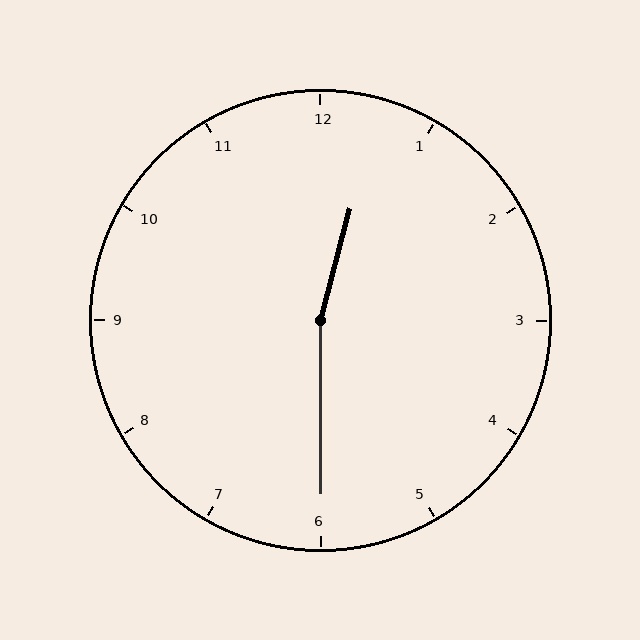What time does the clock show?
12:30.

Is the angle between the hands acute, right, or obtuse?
It is obtuse.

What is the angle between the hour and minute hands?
Approximately 165 degrees.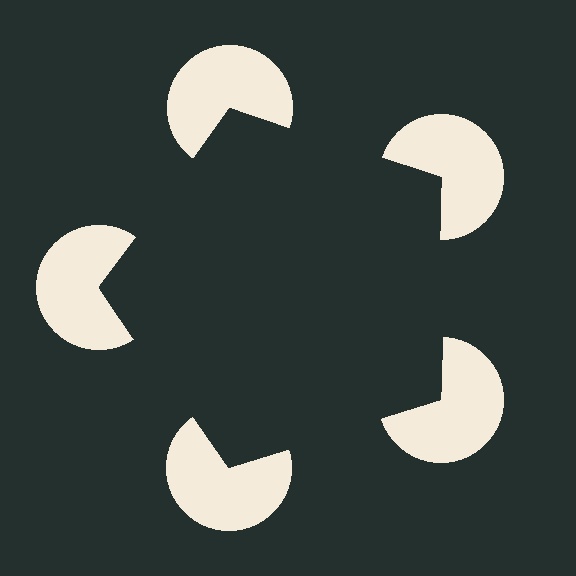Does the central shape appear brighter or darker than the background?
It typically appears slightly darker than the background, even though no actual brightness change is drawn.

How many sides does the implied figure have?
5 sides.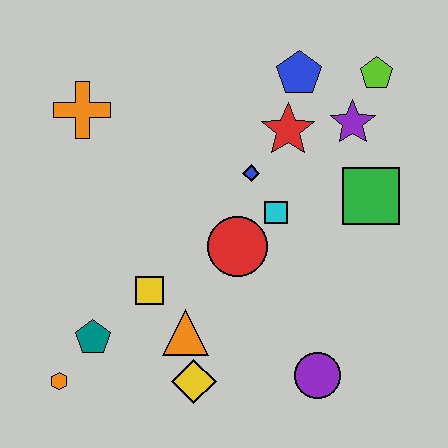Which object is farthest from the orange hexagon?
The lime pentagon is farthest from the orange hexagon.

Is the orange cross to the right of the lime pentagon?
No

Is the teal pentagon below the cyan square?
Yes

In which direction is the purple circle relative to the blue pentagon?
The purple circle is below the blue pentagon.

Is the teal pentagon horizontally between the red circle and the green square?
No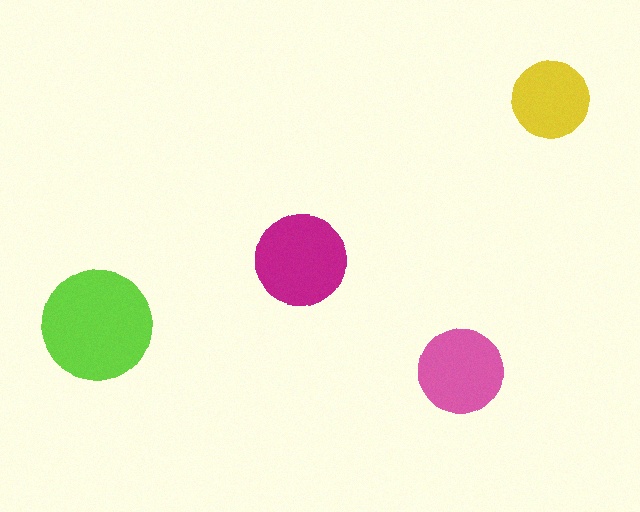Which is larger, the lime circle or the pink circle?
The lime one.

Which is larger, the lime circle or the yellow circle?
The lime one.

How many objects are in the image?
There are 4 objects in the image.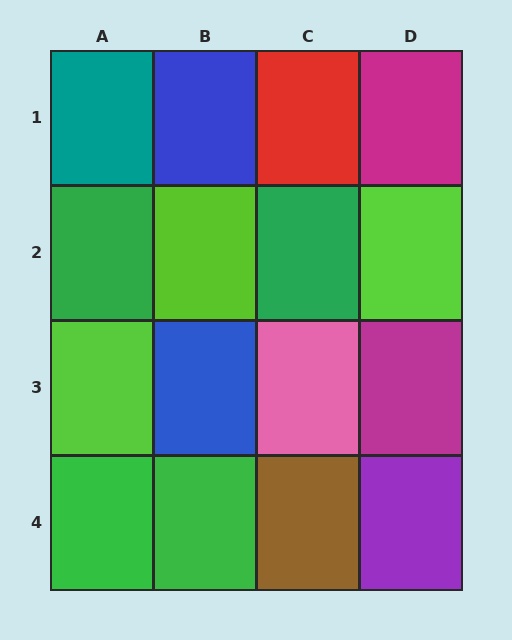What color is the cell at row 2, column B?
Lime.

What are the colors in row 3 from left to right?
Lime, blue, pink, magenta.